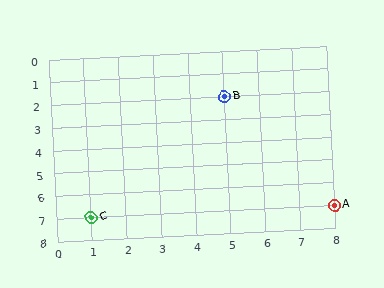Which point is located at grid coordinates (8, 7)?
Point A is at (8, 7).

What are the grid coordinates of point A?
Point A is at grid coordinates (8, 7).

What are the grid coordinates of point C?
Point C is at grid coordinates (1, 7).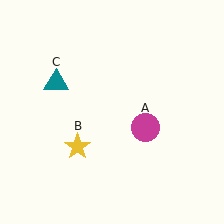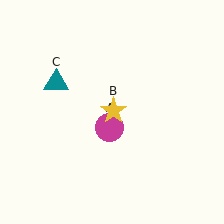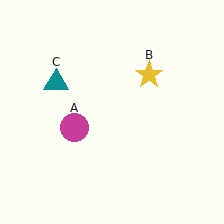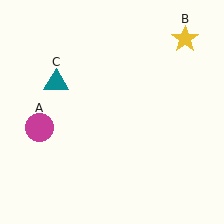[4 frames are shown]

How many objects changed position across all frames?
2 objects changed position: magenta circle (object A), yellow star (object B).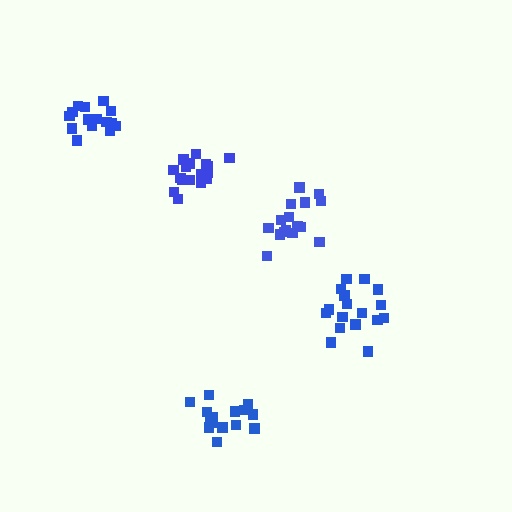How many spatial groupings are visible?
There are 5 spatial groupings.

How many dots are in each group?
Group 1: 17 dots, Group 2: 17 dots, Group 3: 16 dots, Group 4: 15 dots, Group 5: 15 dots (80 total).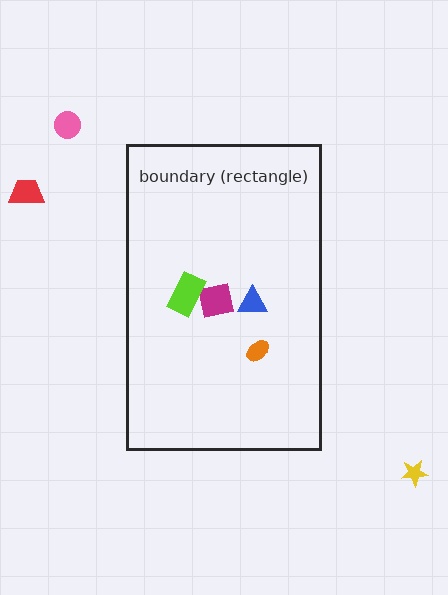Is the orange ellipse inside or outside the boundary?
Inside.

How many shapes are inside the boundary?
4 inside, 3 outside.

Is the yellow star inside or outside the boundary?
Outside.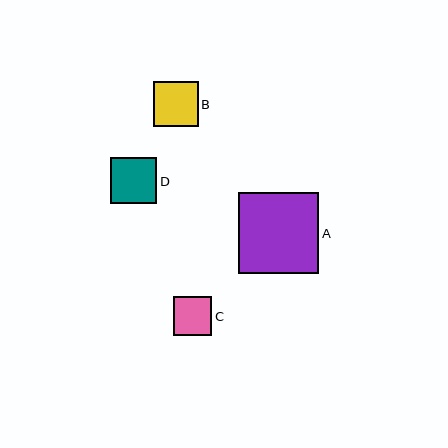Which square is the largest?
Square A is the largest with a size of approximately 81 pixels.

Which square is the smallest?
Square C is the smallest with a size of approximately 39 pixels.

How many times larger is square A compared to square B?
Square A is approximately 1.8 times the size of square B.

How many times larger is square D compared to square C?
Square D is approximately 1.2 times the size of square C.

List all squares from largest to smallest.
From largest to smallest: A, D, B, C.